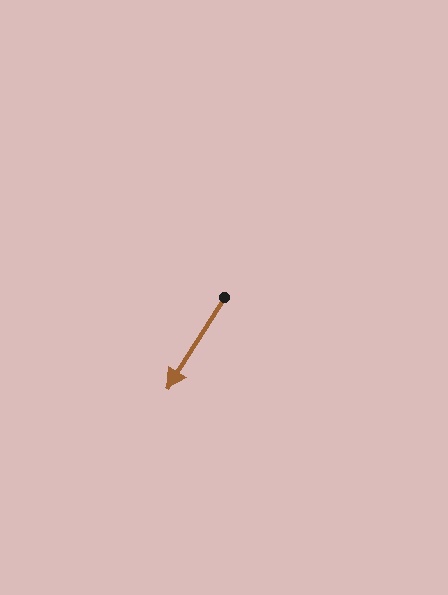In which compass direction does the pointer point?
Southwest.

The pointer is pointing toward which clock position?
Roughly 7 o'clock.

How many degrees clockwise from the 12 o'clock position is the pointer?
Approximately 212 degrees.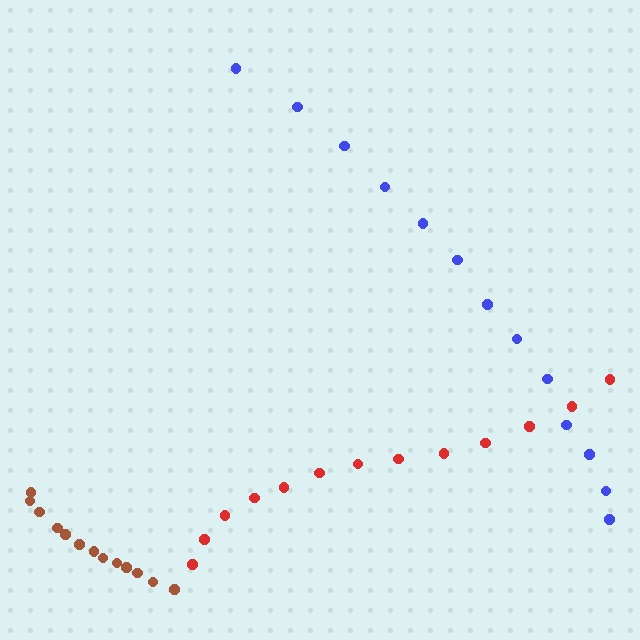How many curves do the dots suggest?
There are 3 distinct paths.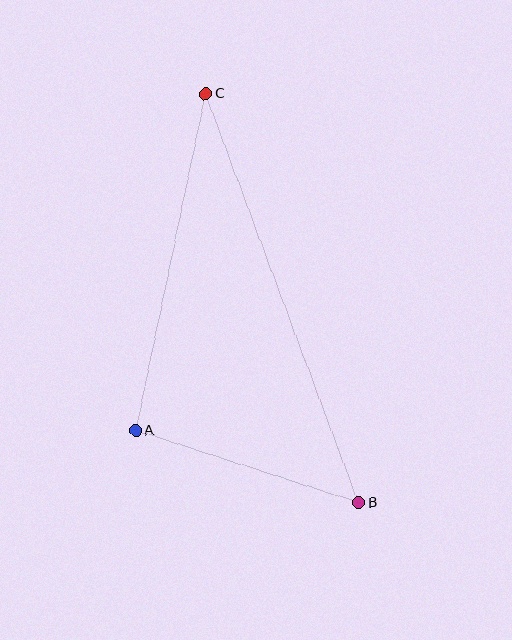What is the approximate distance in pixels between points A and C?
The distance between A and C is approximately 344 pixels.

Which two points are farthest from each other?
Points B and C are farthest from each other.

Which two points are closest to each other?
Points A and B are closest to each other.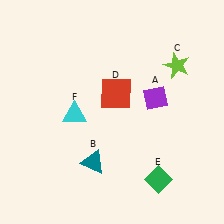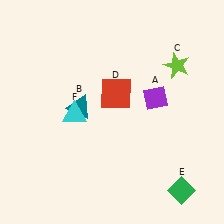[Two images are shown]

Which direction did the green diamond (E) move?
The green diamond (E) moved right.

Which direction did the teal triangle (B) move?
The teal triangle (B) moved up.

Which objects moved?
The objects that moved are: the teal triangle (B), the green diamond (E).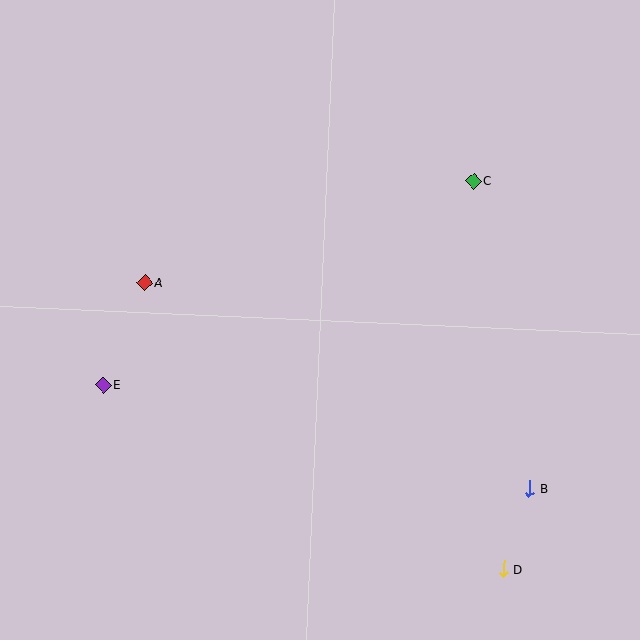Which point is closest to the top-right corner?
Point C is closest to the top-right corner.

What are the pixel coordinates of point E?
Point E is at (103, 385).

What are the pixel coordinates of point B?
Point B is at (529, 489).